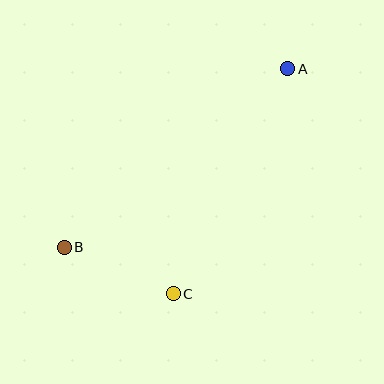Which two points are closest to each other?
Points B and C are closest to each other.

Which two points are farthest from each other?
Points A and B are farthest from each other.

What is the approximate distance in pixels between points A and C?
The distance between A and C is approximately 253 pixels.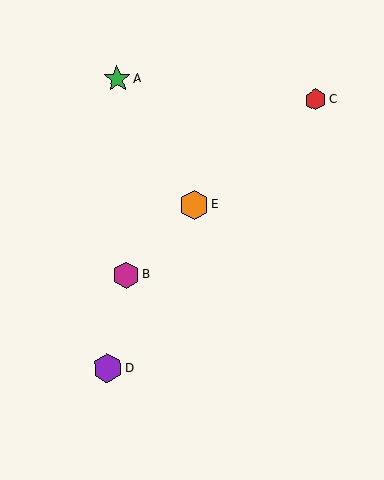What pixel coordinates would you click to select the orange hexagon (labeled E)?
Click at (194, 205) to select the orange hexagon E.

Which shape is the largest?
The orange hexagon (labeled E) is the largest.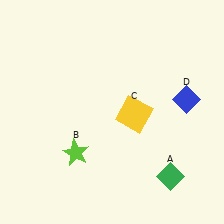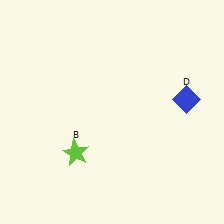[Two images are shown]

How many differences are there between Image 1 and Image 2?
There are 2 differences between the two images.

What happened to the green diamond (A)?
The green diamond (A) was removed in Image 2. It was in the bottom-right area of Image 1.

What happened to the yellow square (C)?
The yellow square (C) was removed in Image 2. It was in the bottom-right area of Image 1.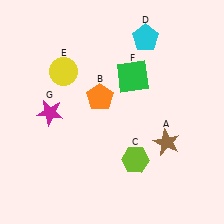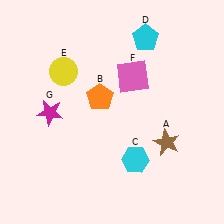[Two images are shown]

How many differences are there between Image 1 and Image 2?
There are 2 differences between the two images.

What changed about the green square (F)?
In Image 1, F is green. In Image 2, it changed to pink.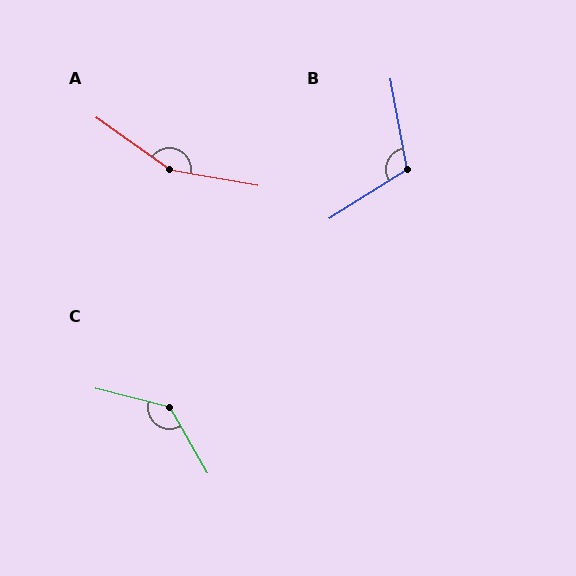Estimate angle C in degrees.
Approximately 134 degrees.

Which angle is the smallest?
B, at approximately 112 degrees.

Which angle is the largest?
A, at approximately 154 degrees.